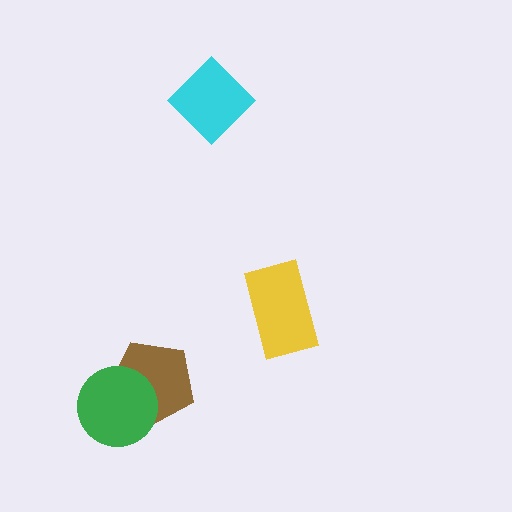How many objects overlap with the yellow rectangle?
0 objects overlap with the yellow rectangle.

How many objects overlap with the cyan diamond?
0 objects overlap with the cyan diamond.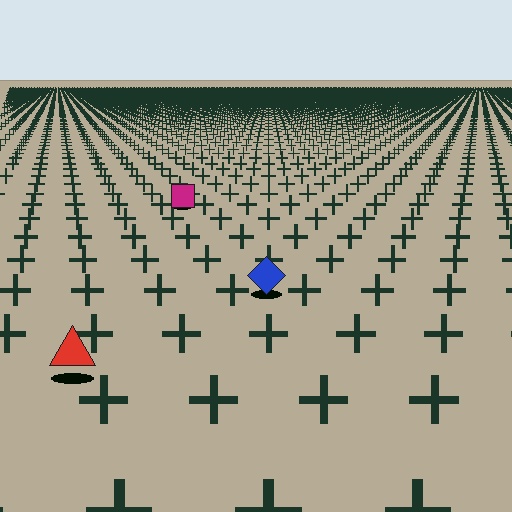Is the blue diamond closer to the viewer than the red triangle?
No. The red triangle is closer — you can tell from the texture gradient: the ground texture is coarser near it.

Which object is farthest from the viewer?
The magenta square is farthest from the viewer. It appears smaller and the ground texture around it is denser.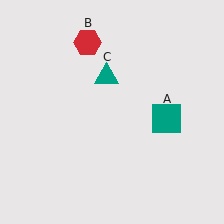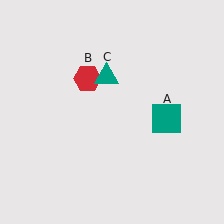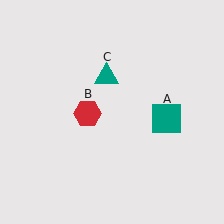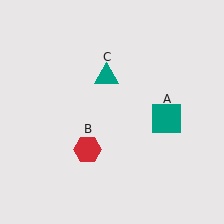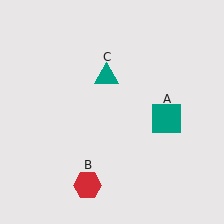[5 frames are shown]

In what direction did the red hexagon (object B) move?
The red hexagon (object B) moved down.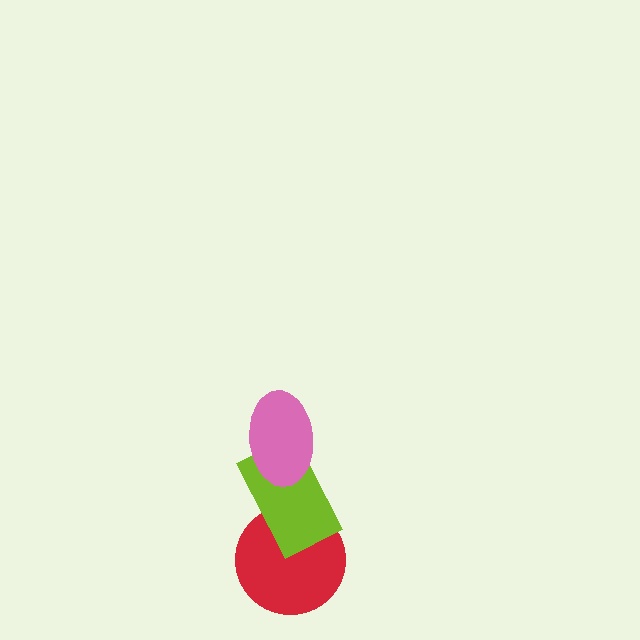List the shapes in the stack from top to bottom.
From top to bottom: the pink ellipse, the lime rectangle, the red circle.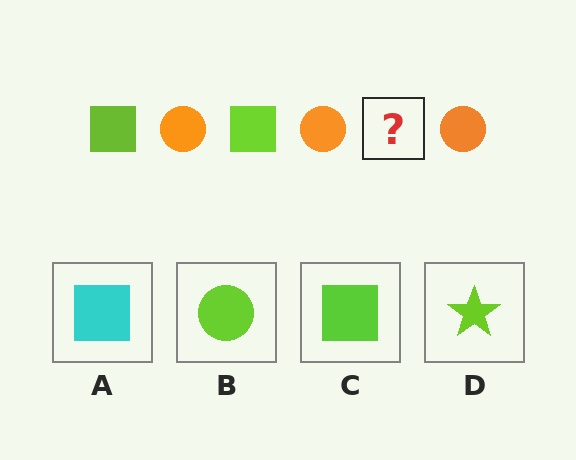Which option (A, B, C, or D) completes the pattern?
C.